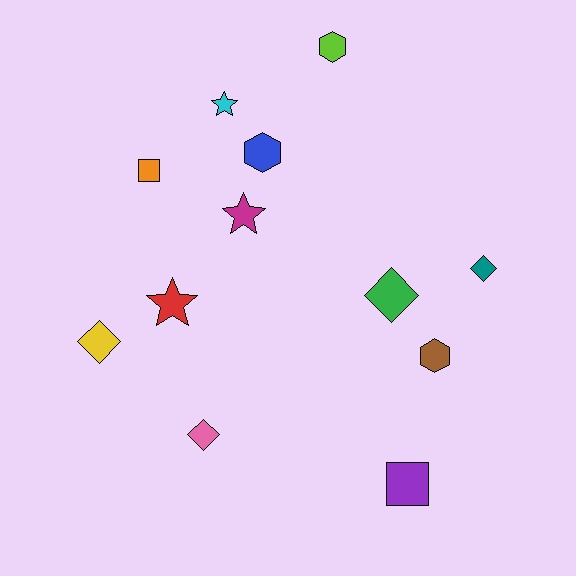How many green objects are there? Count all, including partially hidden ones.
There is 1 green object.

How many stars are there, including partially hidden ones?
There are 3 stars.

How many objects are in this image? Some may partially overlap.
There are 12 objects.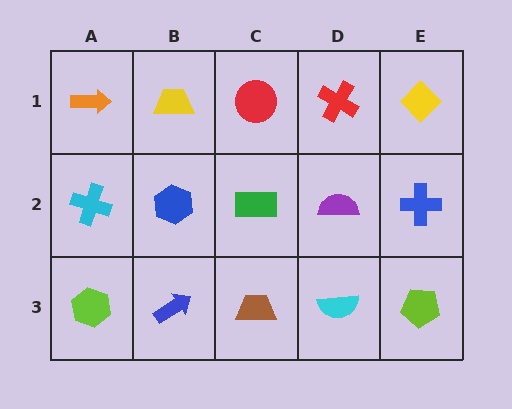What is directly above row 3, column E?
A blue cross.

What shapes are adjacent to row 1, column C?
A green rectangle (row 2, column C), a yellow trapezoid (row 1, column B), a red cross (row 1, column D).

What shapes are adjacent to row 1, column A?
A cyan cross (row 2, column A), a yellow trapezoid (row 1, column B).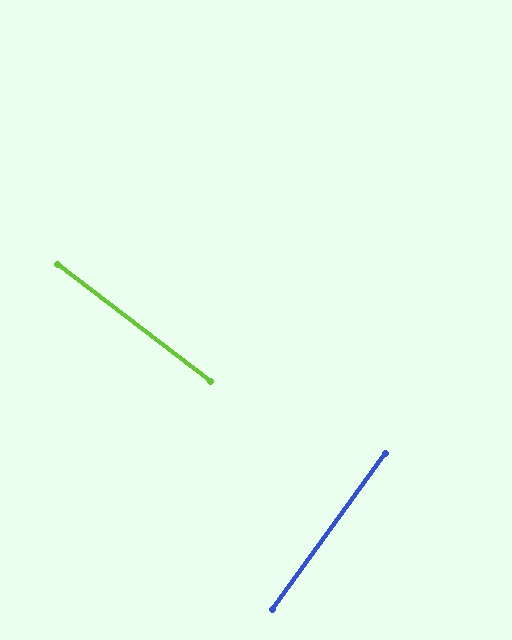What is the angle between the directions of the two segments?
Approximately 88 degrees.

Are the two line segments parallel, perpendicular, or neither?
Perpendicular — they meet at approximately 88°.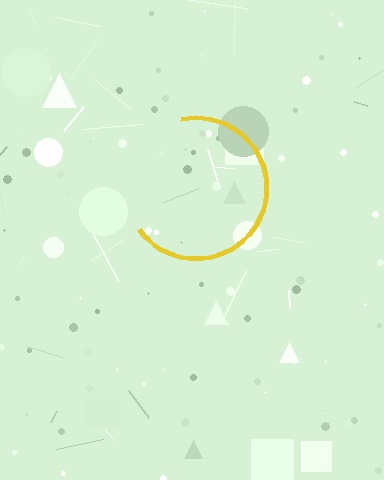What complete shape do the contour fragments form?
The contour fragments form a circle.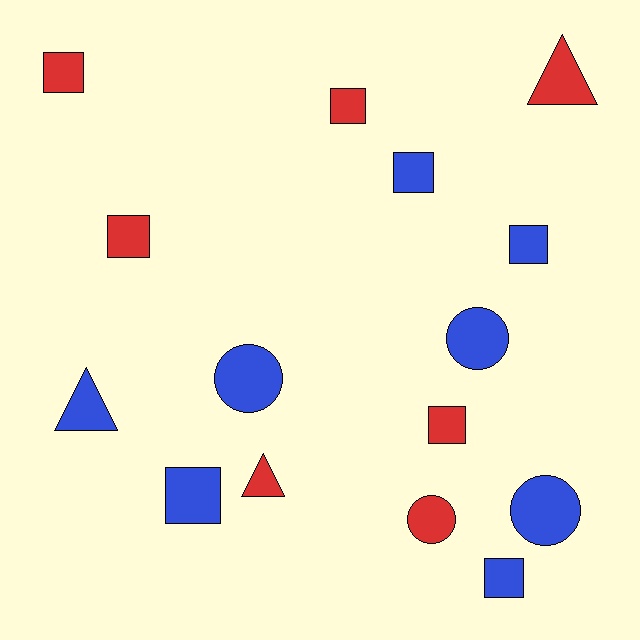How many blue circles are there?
There are 3 blue circles.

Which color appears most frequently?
Blue, with 8 objects.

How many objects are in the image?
There are 15 objects.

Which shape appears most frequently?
Square, with 8 objects.